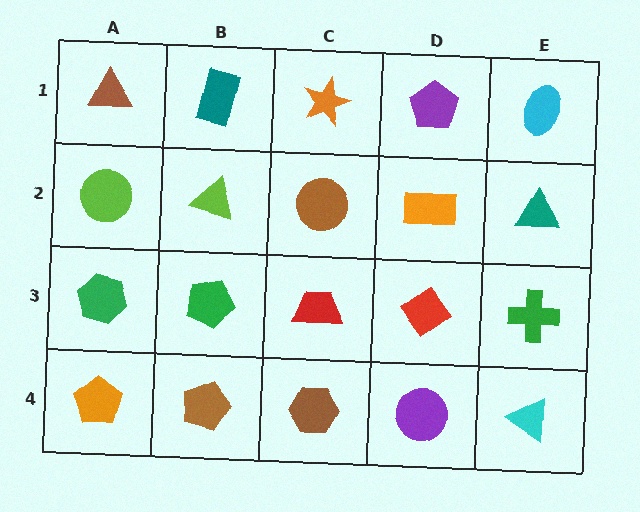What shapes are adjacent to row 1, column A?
A lime circle (row 2, column A), a teal rectangle (row 1, column B).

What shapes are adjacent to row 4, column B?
A green pentagon (row 3, column B), an orange pentagon (row 4, column A), a brown hexagon (row 4, column C).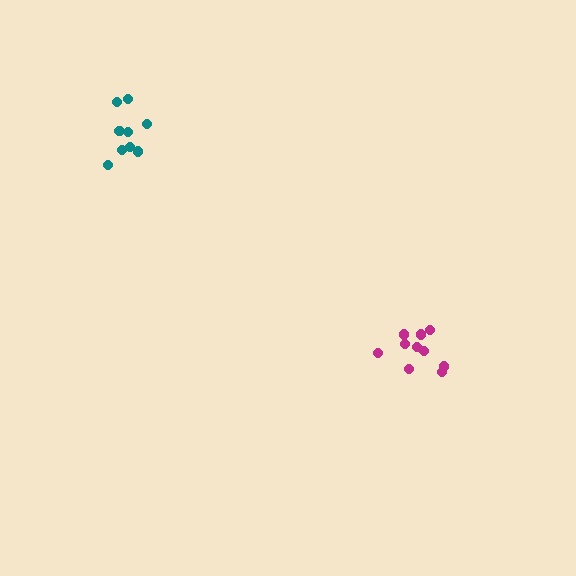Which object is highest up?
The teal cluster is topmost.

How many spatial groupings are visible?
There are 2 spatial groupings.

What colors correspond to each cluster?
The clusters are colored: magenta, teal.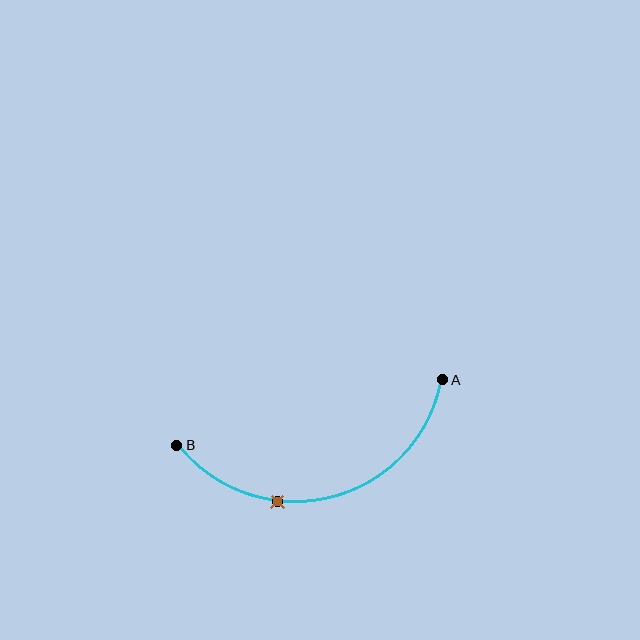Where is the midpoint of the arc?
The arc midpoint is the point on the curve farthest from the straight line joining A and B. It sits below that line.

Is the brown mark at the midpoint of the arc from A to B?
No. The brown mark lies on the arc but is closer to endpoint B. The arc midpoint would be at the point on the curve equidistant along the arc from both A and B.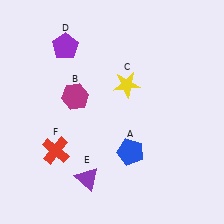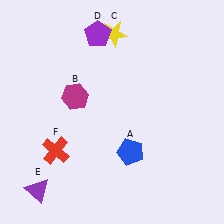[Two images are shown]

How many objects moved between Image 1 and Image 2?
3 objects moved between the two images.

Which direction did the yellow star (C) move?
The yellow star (C) moved up.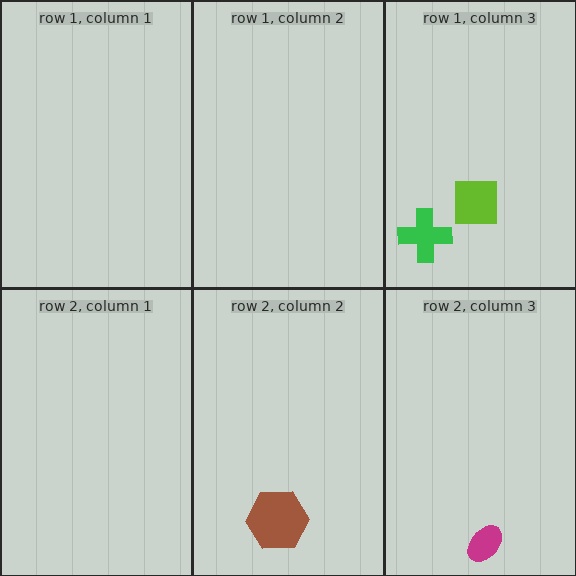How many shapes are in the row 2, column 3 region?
1.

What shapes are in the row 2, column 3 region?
The magenta ellipse.